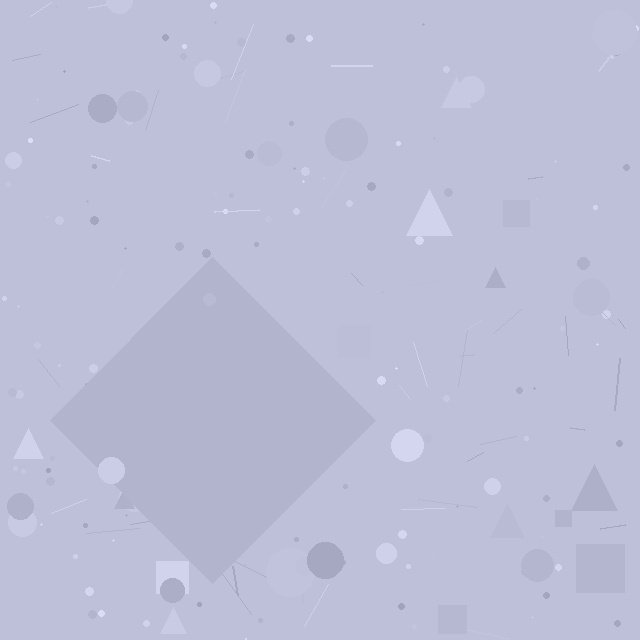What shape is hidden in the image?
A diamond is hidden in the image.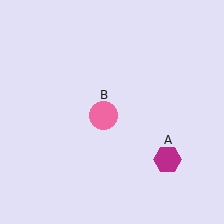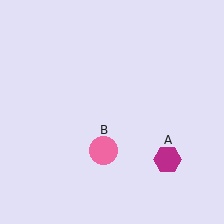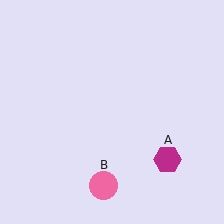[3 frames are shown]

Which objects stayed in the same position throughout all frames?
Magenta hexagon (object A) remained stationary.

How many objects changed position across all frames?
1 object changed position: pink circle (object B).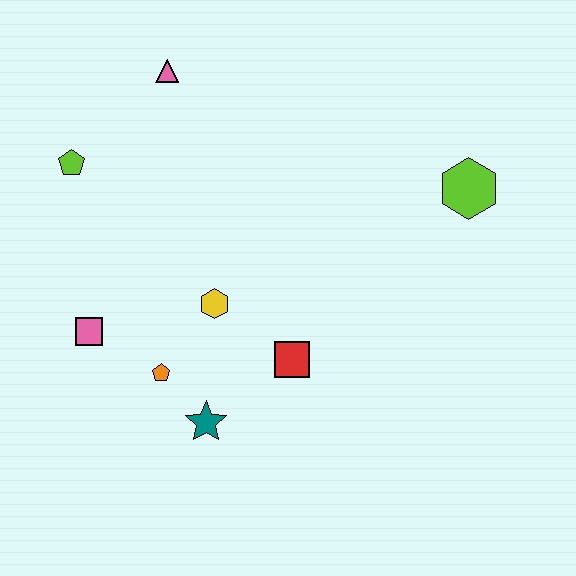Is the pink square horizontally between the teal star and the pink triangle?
No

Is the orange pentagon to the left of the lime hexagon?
Yes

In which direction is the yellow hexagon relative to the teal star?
The yellow hexagon is above the teal star.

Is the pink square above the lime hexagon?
No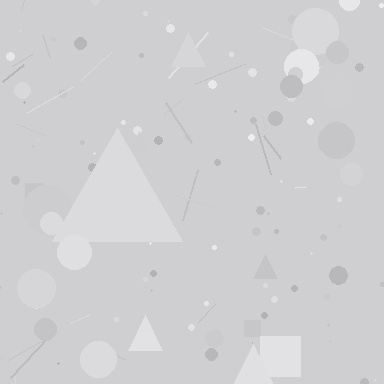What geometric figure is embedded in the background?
A triangle is embedded in the background.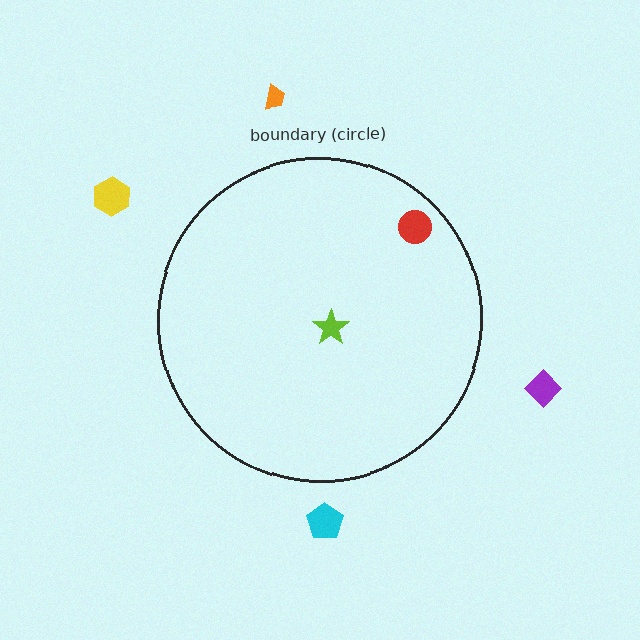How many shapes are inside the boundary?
2 inside, 4 outside.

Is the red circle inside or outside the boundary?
Inside.